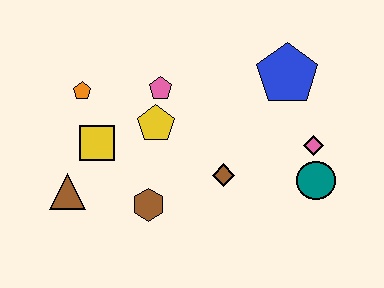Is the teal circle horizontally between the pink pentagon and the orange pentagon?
No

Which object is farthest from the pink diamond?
The brown triangle is farthest from the pink diamond.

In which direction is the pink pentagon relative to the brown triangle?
The pink pentagon is above the brown triangle.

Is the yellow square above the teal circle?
Yes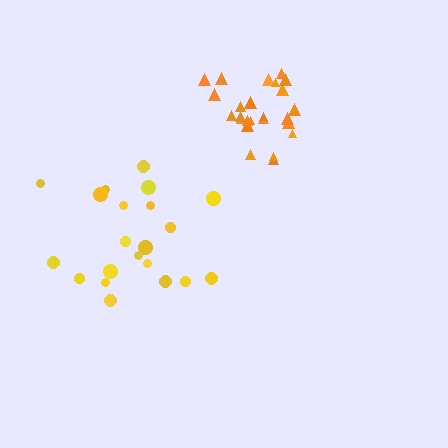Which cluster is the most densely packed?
Orange.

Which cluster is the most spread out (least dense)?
Yellow.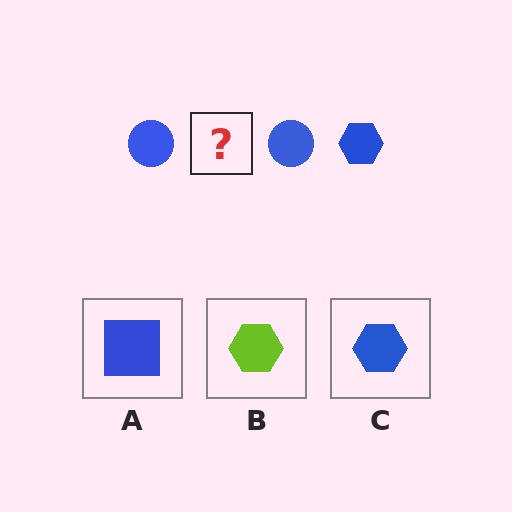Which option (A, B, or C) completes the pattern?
C.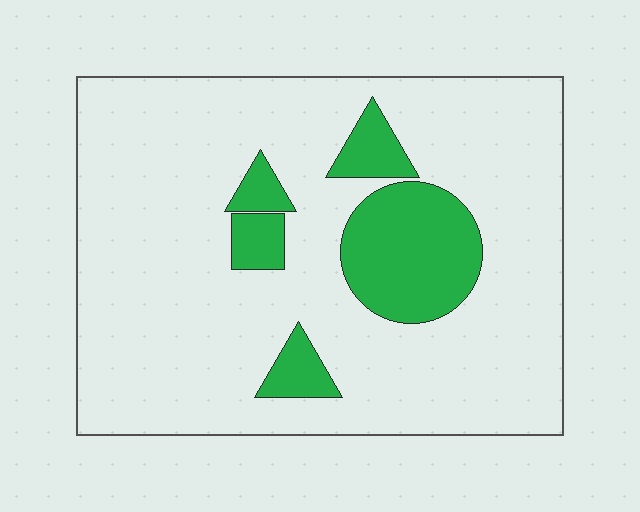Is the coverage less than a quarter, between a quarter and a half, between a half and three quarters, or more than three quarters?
Less than a quarter.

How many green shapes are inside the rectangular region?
5.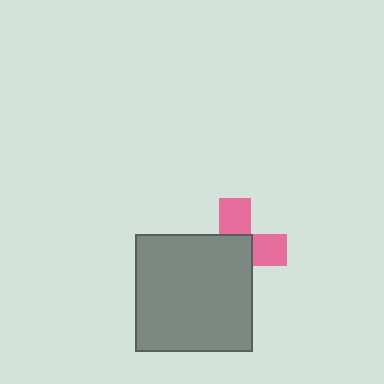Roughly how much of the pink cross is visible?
A small part of it is visible (roughly 40%).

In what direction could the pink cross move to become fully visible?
The pink cross could move toward the upper-right. That would shift it out from behind the gray square entirely.